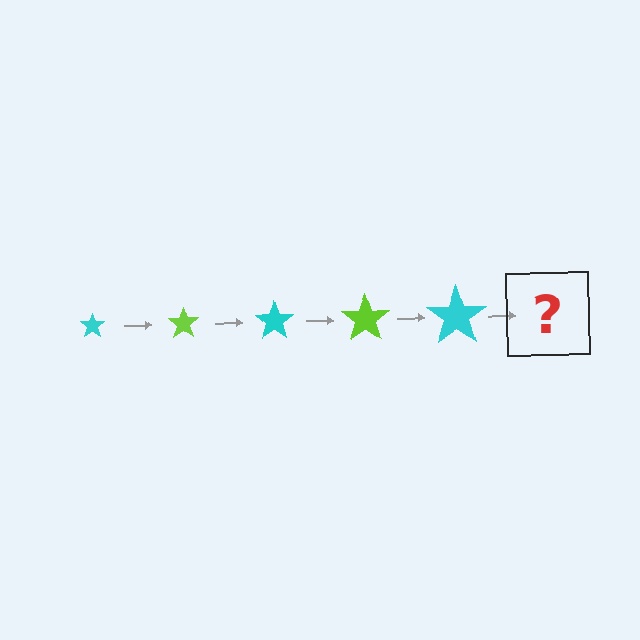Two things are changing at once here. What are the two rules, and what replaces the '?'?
The two rules are that the star grows larger each step and the color cycles through cyan and lime. The '?' should be a lime star, larger than the previous one.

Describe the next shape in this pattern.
It should be a lime star, larger than the previous one.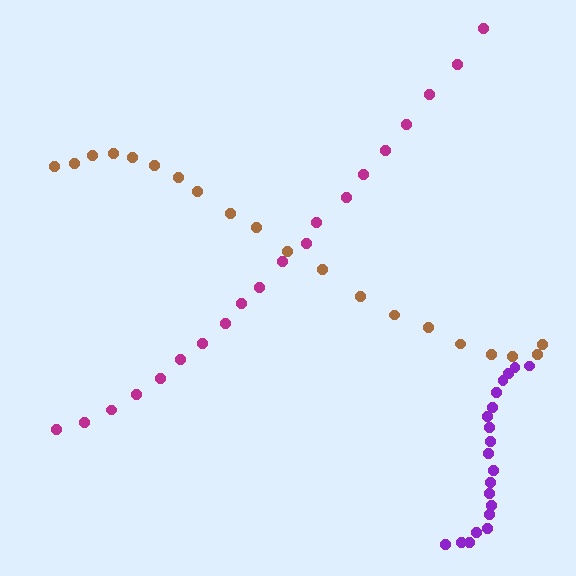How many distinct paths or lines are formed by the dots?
There are 3 distinct paths.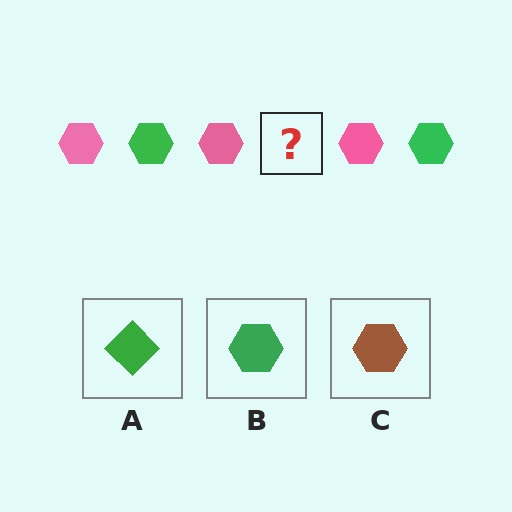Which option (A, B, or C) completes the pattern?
B.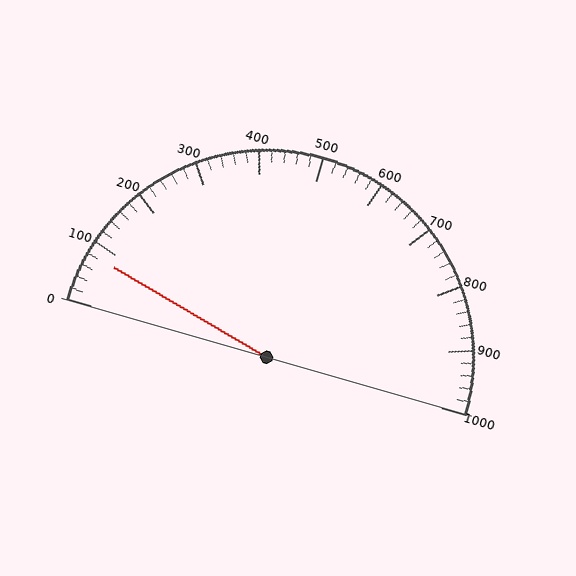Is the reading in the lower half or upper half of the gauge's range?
The reading is in the lower half of the range (0 to 1000).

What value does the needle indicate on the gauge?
The needle indicates approximately 80.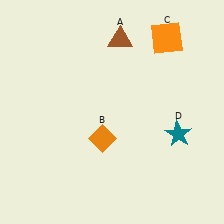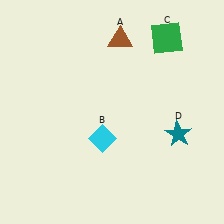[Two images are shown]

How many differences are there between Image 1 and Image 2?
There are 2 differences between the two images.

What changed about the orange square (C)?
In Image 1, C is orange. In Image 2, it changed to green.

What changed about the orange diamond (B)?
In Image 1, B is orange. In Image 2, it changed to cyan.